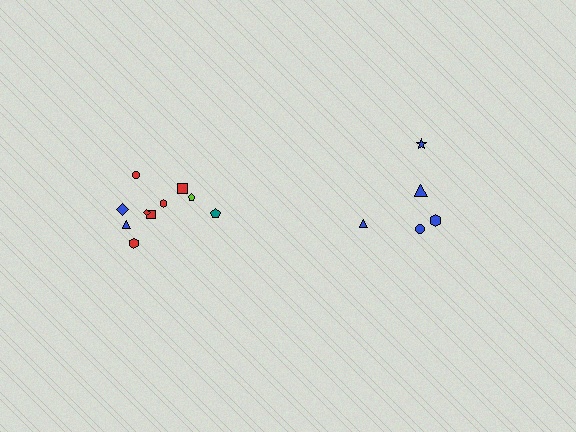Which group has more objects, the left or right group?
The left group.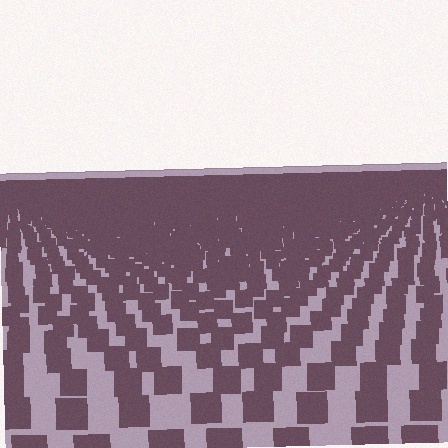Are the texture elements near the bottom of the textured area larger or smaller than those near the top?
Larger. Near the bottom, elements are closer to the viewer and appear at a bigger on-screen size.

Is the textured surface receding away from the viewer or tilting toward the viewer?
The surface is receding away from the viewer. Texture elements get smaller and denser toward the top.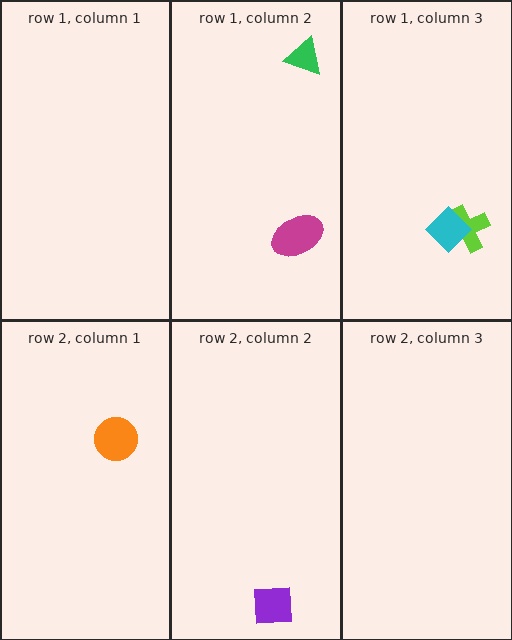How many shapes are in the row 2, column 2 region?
1.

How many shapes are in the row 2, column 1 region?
1.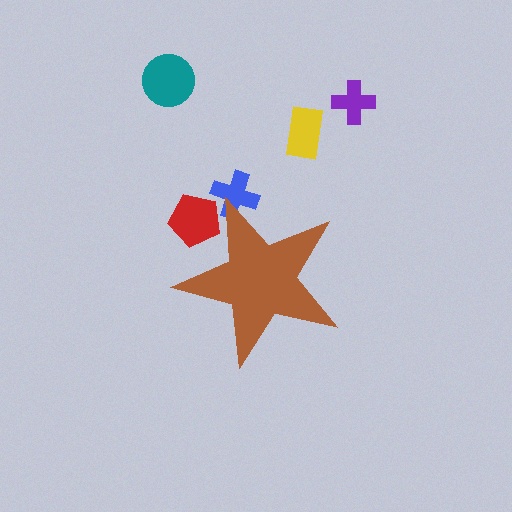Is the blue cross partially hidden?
Yes, the blue cross is partially hidden behind the brown star.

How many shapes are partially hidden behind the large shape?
2 shapes are partially hidden.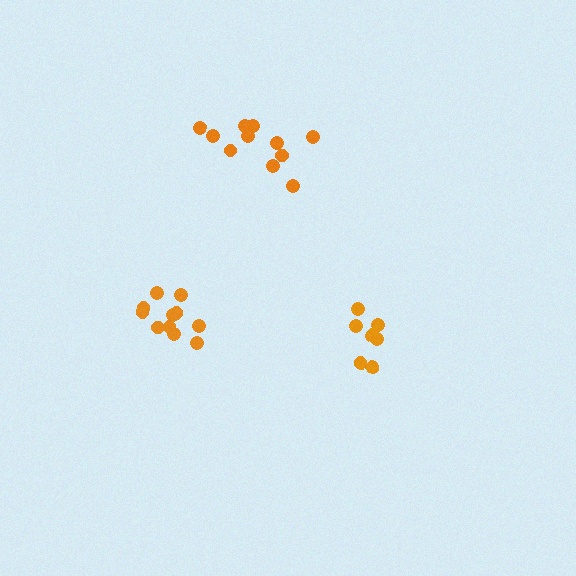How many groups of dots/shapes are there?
There are 3 groups.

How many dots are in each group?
Group 1: 11 dots, Group 2: 7 dots, Group 3: 11 dots (29 total).